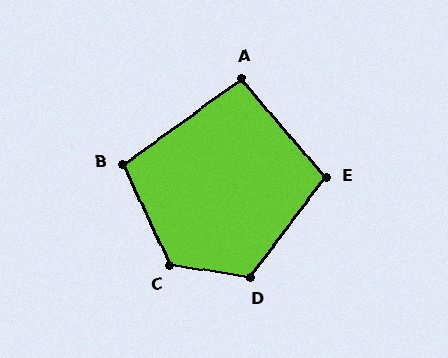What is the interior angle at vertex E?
Approximately 102 degrees (obtuse).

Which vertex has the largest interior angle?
C, at approximately 123 degrees.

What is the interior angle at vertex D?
Approximately 118 degrees (obtuse).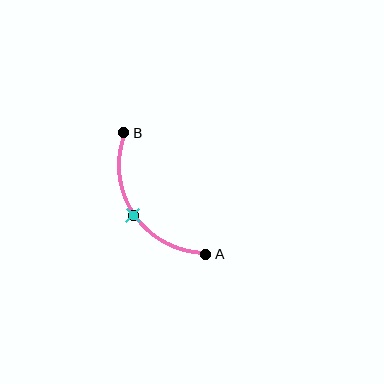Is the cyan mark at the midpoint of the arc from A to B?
Yes. The cyan mark lies on the arc at equal arc-length from both A and B — it is the arc midpoint.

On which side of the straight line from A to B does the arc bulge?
The arc bulges below and to the left of the straight line connecting A and B.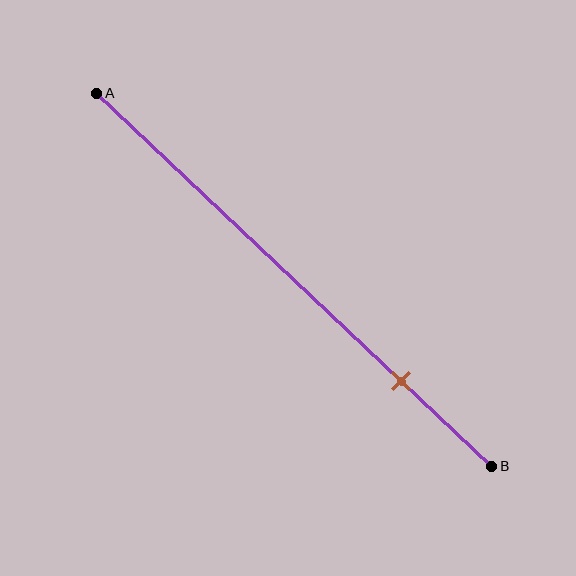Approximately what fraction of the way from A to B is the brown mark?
The brown mark is approximately 75% of the way from A to B.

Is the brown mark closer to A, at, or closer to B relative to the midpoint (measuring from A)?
The brown mark is closer to point B than the midpoint of segment AB.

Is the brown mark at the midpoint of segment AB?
No, the mark is at about 75% from A, not at the 50% midpoint.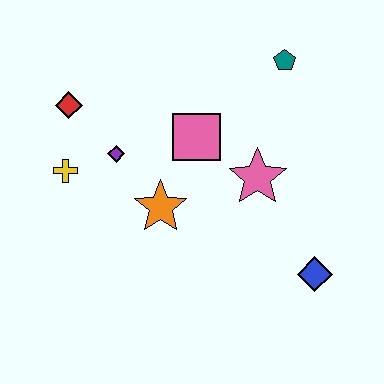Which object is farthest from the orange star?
The teal pentagon is farthest from the orange star.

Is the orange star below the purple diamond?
Yes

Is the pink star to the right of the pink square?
Yes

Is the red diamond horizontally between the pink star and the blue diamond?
No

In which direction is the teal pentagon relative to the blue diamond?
The teal pentagon is above the blue diamond.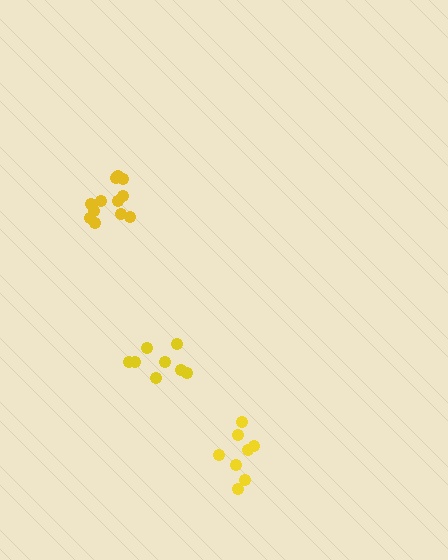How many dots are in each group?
Group 1: 8 dots, Group 2: 8 dots, Group 3: 12 dots (28 total).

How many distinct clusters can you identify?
There are 3 distinct clusters.